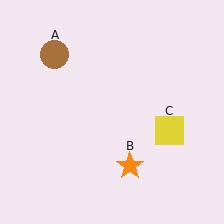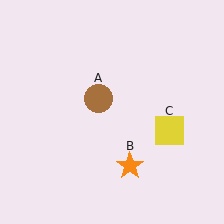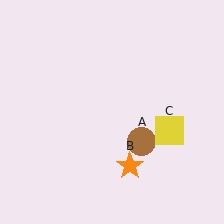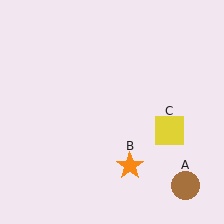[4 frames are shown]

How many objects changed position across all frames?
1 object changed position: brown circle (object A).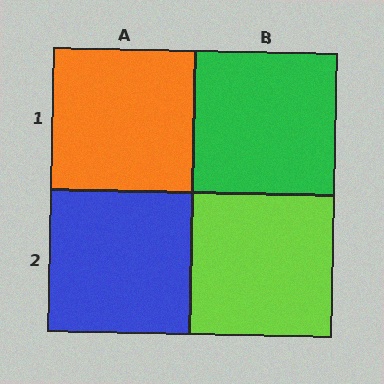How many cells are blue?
1 cell is blue.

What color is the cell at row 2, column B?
Lime.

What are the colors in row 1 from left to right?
Orange, green.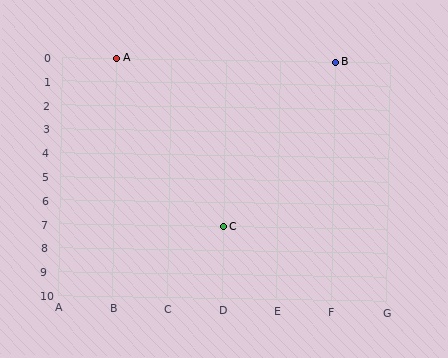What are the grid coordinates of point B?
Point B is at grid coordinates (F, 0).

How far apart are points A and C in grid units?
Points A and C are 2 columns and 7 rows apart (about 7.3 grid units diagonally).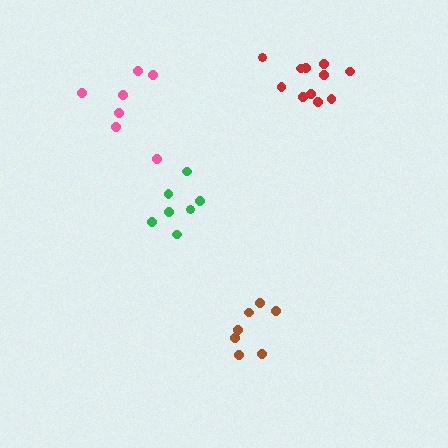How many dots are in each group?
Group 1: 11 dots, Group 2: 7 dots, Group 3: 7 dots, Group 4: 7 dots (32 total).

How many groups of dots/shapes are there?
There are 4 groups.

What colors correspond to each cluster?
The clusters are colored: red, brown, green, pink.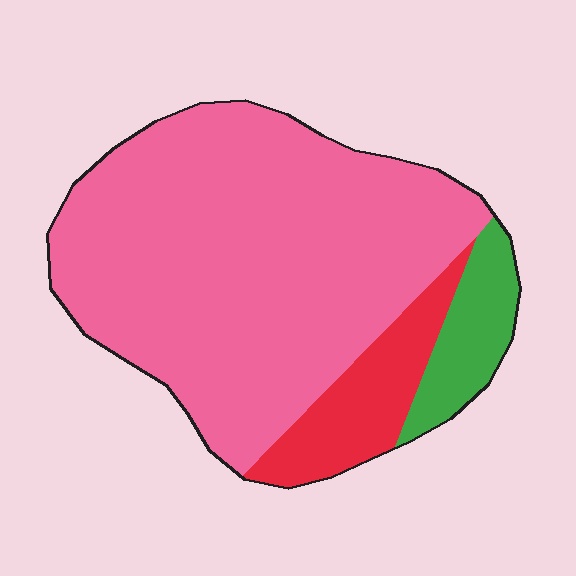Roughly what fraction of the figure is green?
Green takes up about one tenth (1/10) of the figure.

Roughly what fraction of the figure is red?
Red covers around 15% of the figure.